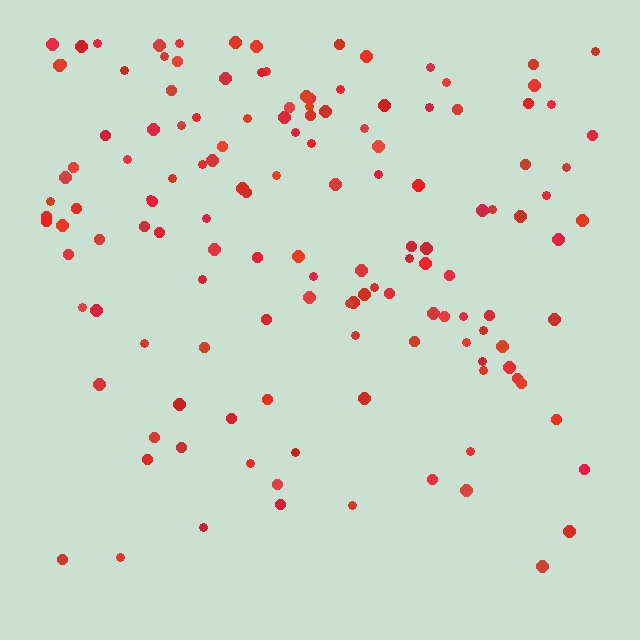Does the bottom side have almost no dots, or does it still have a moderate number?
Still a moderate number, just noticeably fewer than the top.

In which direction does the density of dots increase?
From bottom to top, with the top side densest.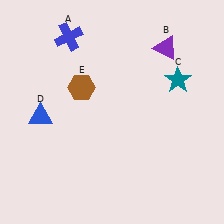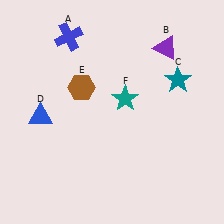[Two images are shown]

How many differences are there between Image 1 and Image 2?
There is 1 difference between the two images.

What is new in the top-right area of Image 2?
A teal star (F) was added in the top-right area of Image 2.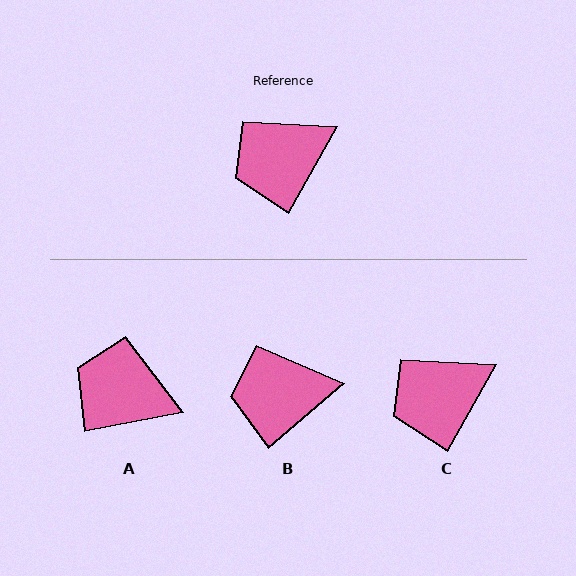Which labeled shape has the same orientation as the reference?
C.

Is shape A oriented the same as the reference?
No, it is off by about 50 degrees.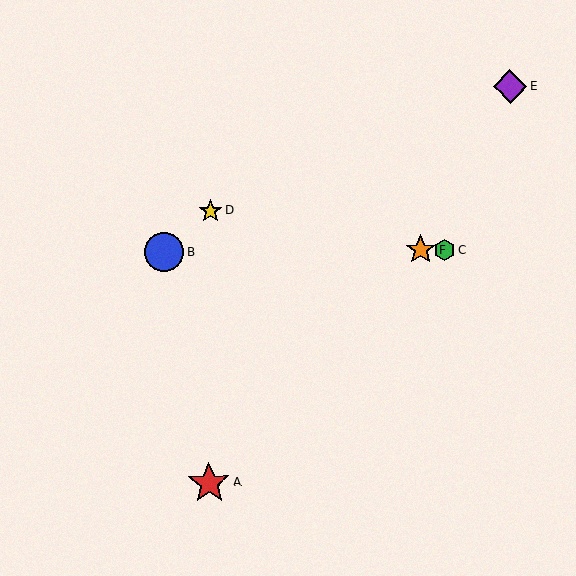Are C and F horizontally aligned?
Yes, both are at y≈250.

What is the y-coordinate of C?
Object C is at y≈250.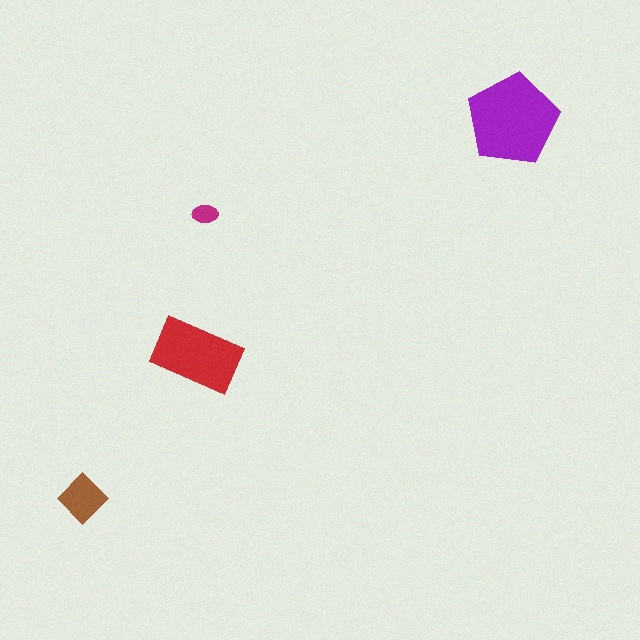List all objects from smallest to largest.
The magenta ellipse, the brown diamond, the red rectangle, the purple pentagon.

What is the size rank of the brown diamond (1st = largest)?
3rd.